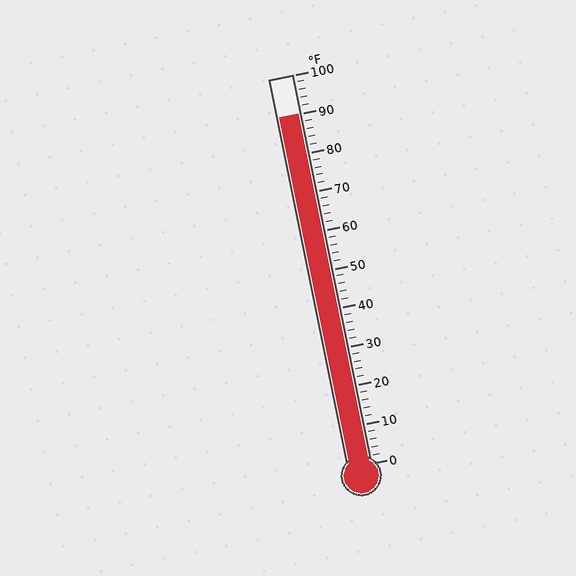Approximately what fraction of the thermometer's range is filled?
The thermometer is filled to approximately 90% of its range.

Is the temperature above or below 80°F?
The temperature is above 80°F.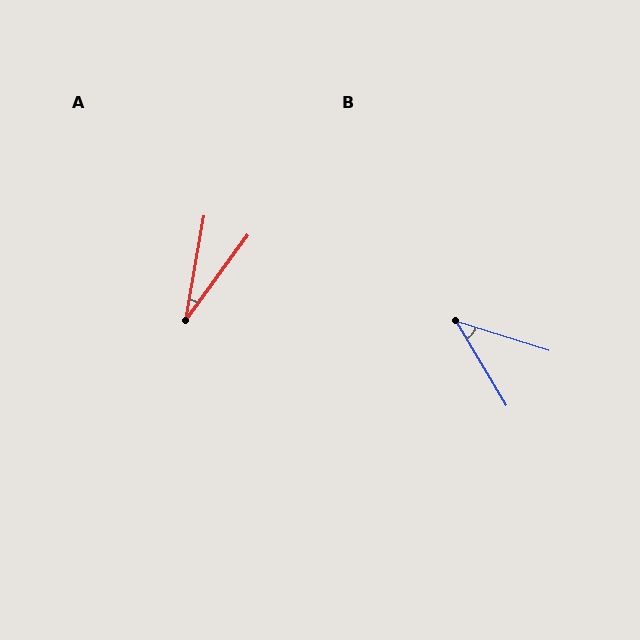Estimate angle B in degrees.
Approximately 42 degrees.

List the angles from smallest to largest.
A (26°), B (42°).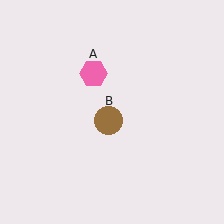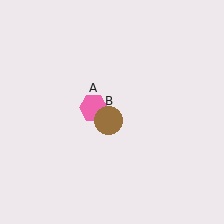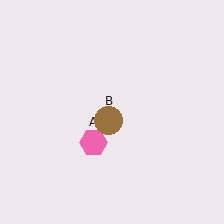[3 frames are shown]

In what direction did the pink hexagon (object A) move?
The pink hexagon (object A) moved down.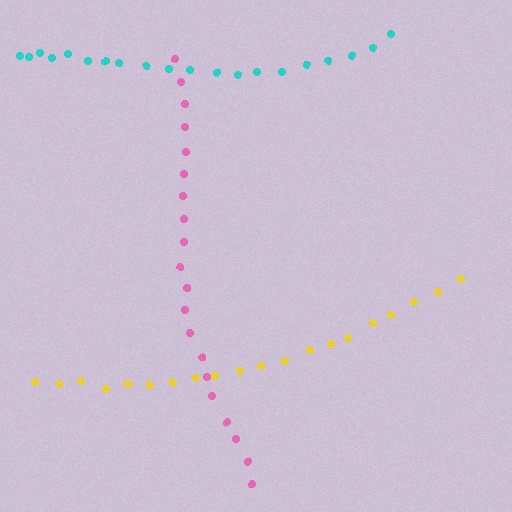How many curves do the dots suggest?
There are 3 distinct paths.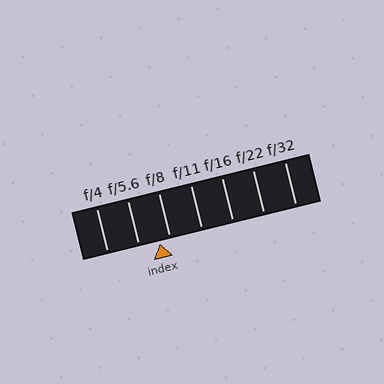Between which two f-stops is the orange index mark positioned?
The index mark is between f/5.6 and f/8.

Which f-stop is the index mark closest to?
The index mark is closest to f/8.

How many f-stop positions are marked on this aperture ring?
There are 7 f-stop positions marked.